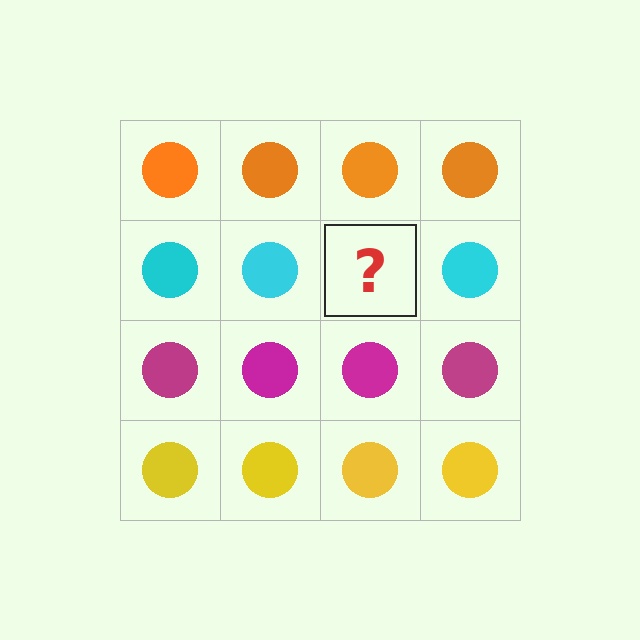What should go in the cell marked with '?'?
The missing cell should contain a cyan circle.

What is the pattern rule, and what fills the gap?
The rule is that each row has a consistent color. The gap should be filled with a cyan circle.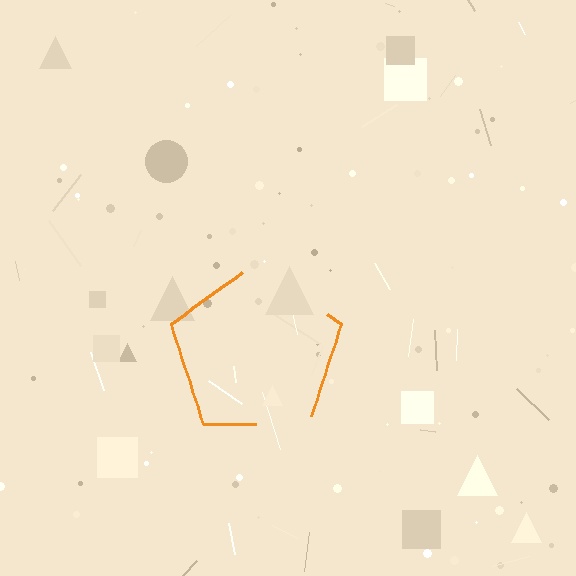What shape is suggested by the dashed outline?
The dashed outline suggests a pentagon.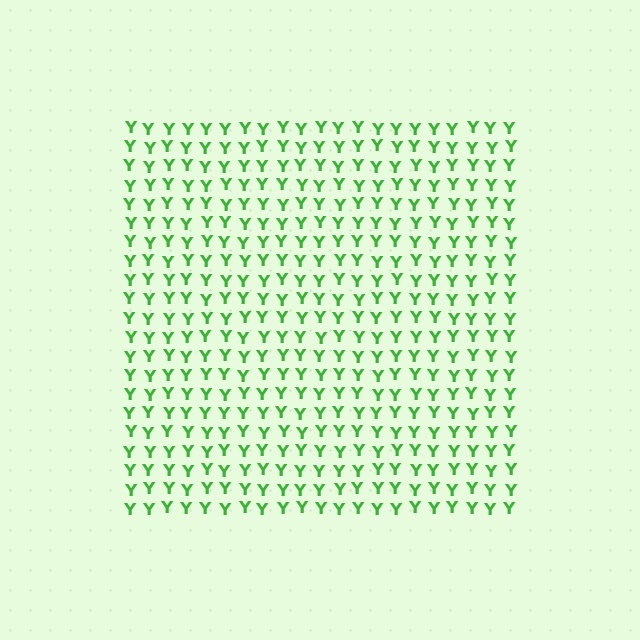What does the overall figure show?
The overall figure shows a square.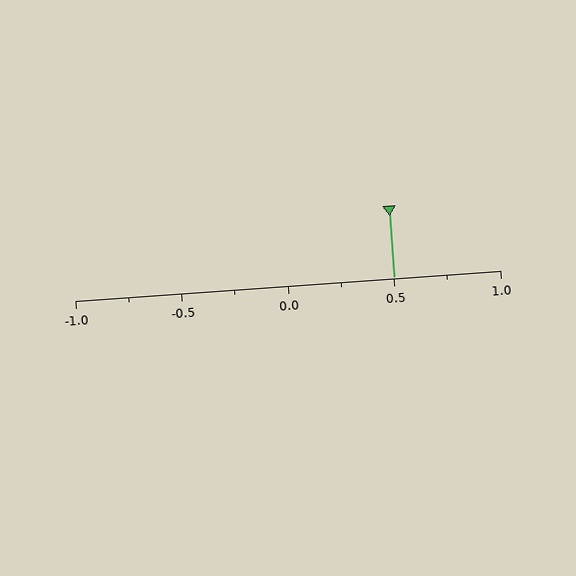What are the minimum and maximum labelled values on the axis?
The axis runs from -1.0 to 1.0.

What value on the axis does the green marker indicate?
The marker indicates approximately 0.5.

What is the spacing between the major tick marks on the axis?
The major ticks are spaced 0.5 apart.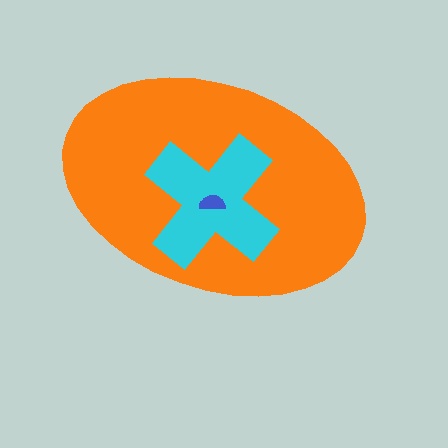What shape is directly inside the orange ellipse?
The cyan cross.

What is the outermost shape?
The orange ellipse.